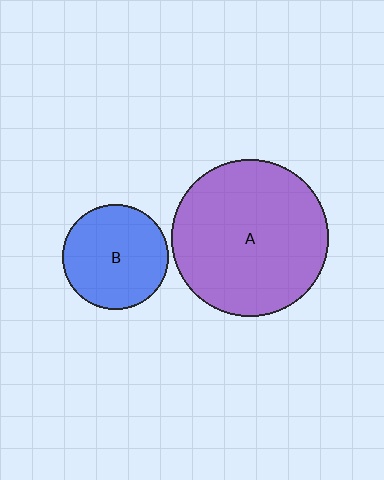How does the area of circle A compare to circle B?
Approximately 2.2 times.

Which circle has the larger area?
Circle A (purple).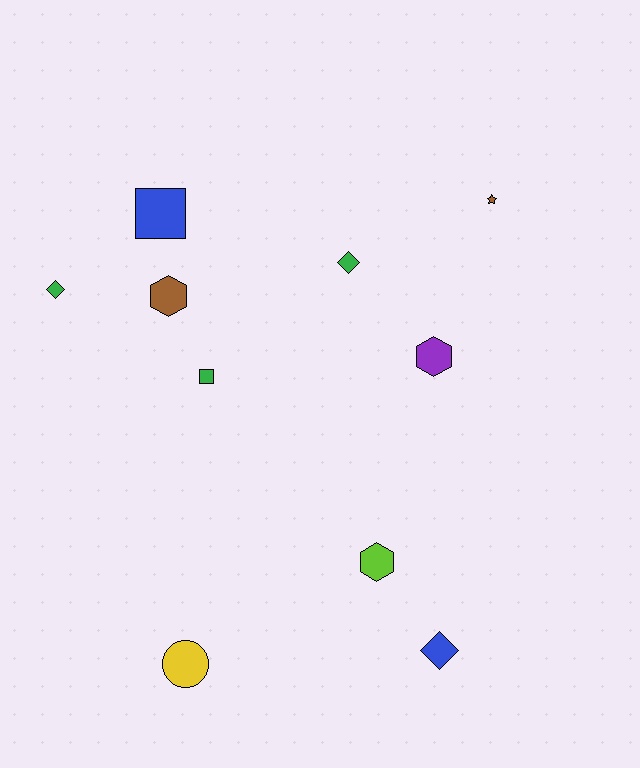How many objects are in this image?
There are 10 objects.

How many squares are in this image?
There are 2 squares.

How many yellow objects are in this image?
There is 1 yellow object.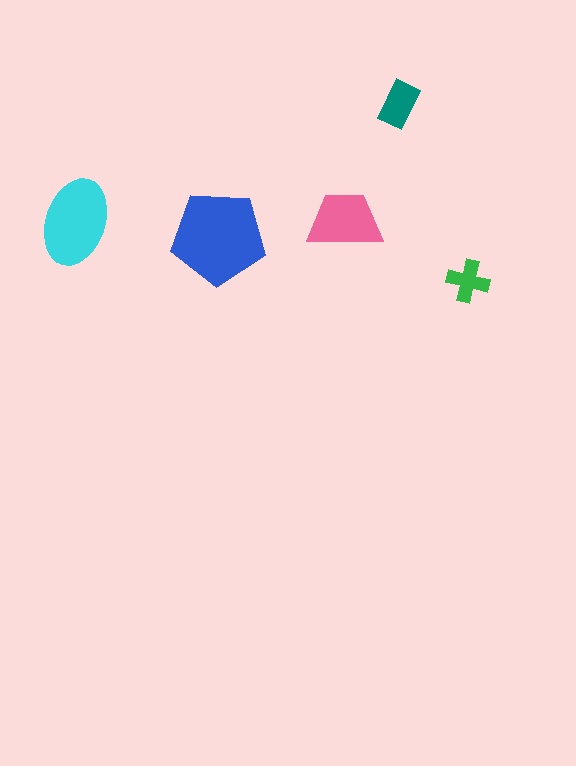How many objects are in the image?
There are 5 objects in the image.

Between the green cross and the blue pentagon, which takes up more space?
The blue pentagon.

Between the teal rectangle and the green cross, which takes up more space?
The teal rectangle.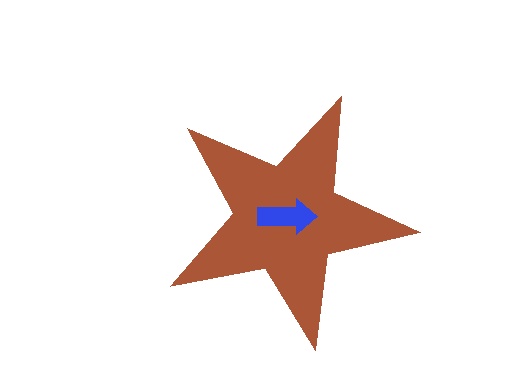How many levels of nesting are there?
2.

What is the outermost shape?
The brown star.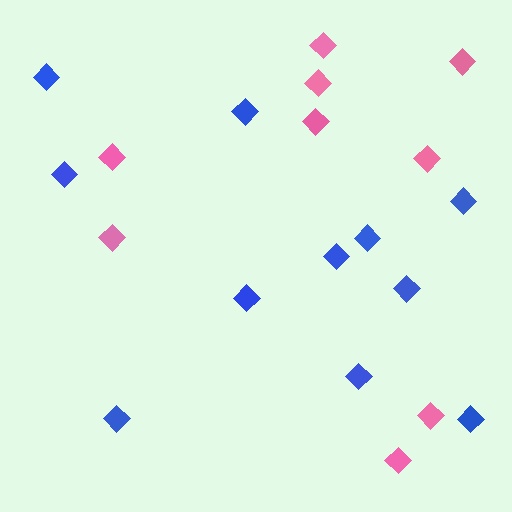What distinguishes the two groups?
There are 2 groups: one group of blue diamonds (11) and one group of pink diamonds (9).